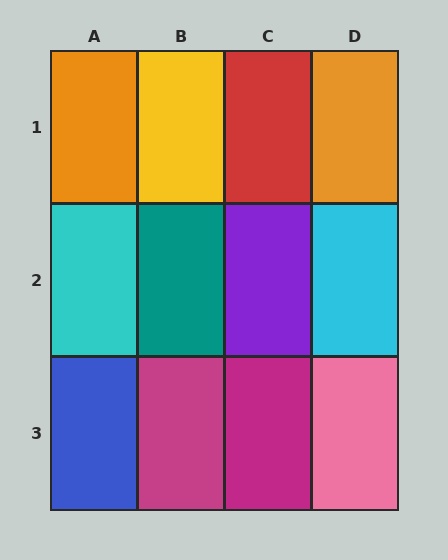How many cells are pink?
1 cell is pink.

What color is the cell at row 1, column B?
Yellow.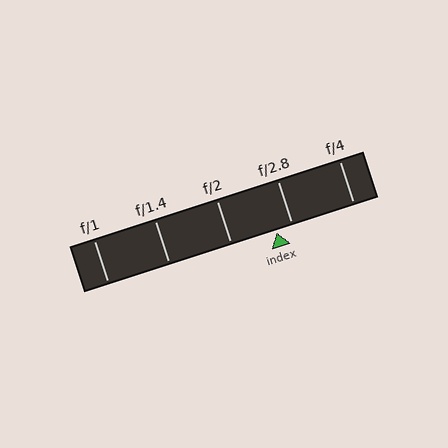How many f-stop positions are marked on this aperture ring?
There are 5 f-stop positions marked.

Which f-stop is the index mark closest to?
The index mark is closest to f/2.8.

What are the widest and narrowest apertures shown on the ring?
The widest aperture shown is f/1 and the narrowest is f/4.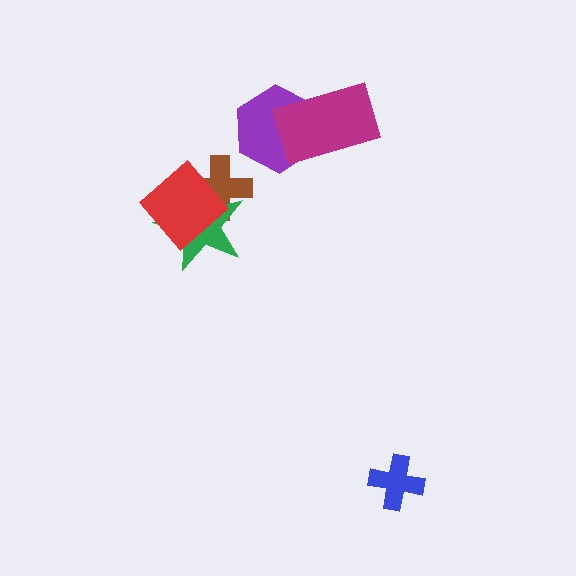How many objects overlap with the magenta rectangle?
1 object overlaps with the magenta rectangle.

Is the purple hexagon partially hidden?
Yes, it is partially covered by another shape.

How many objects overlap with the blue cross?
0 objects overlap with the blue cross.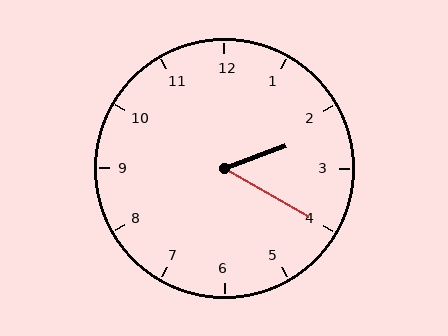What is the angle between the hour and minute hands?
Approximately 50 degrees.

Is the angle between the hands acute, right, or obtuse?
It is acute.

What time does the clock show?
2:20.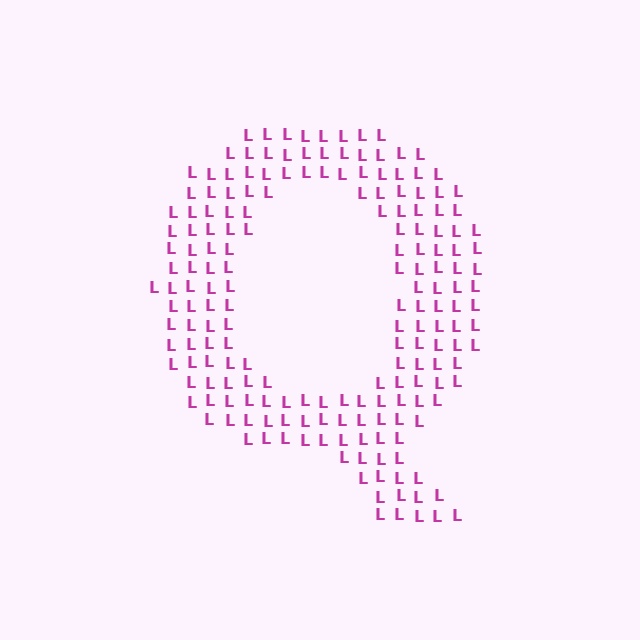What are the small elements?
The small elements are letter L's.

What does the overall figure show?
The overall figure shows the letter Q.